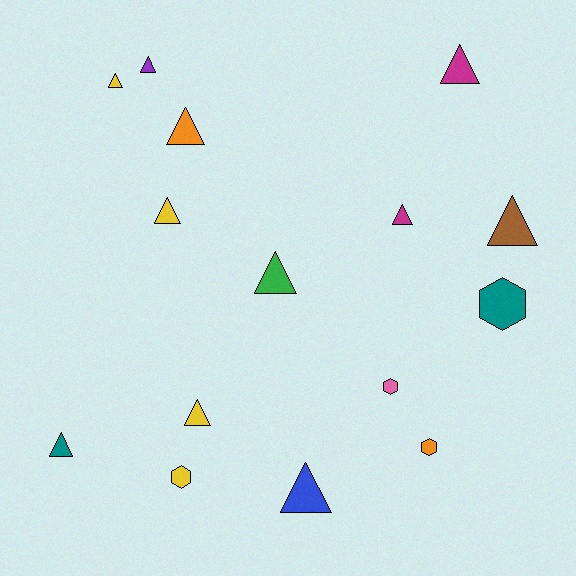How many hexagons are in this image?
There are 4 hexagons.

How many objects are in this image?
There are 15 objects.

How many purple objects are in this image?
There is 1 purple object.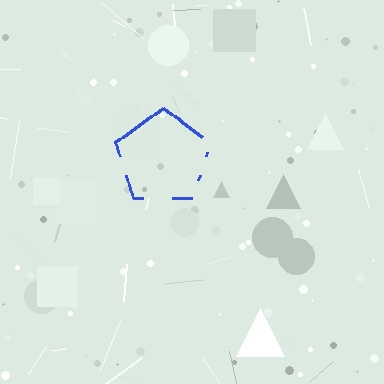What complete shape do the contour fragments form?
The contour fragments form a pentagon.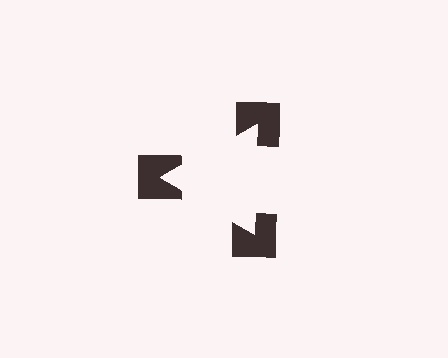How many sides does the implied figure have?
3 sides.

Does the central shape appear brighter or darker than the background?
It typically appears slightly brighter than the background, even though no actual brightness change is drawn.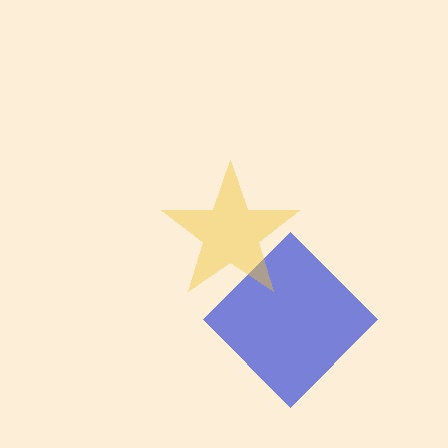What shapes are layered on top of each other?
The layered shapes are: a blue diamond, a yellow star.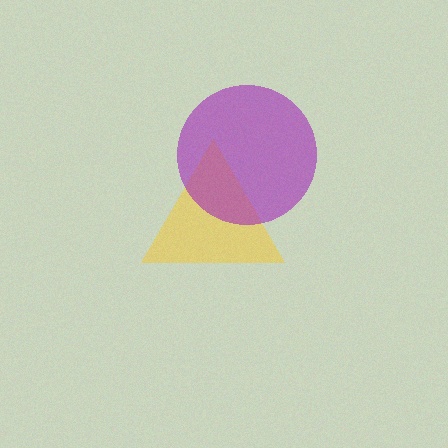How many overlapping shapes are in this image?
There are 2 overlapping shapes in the image.